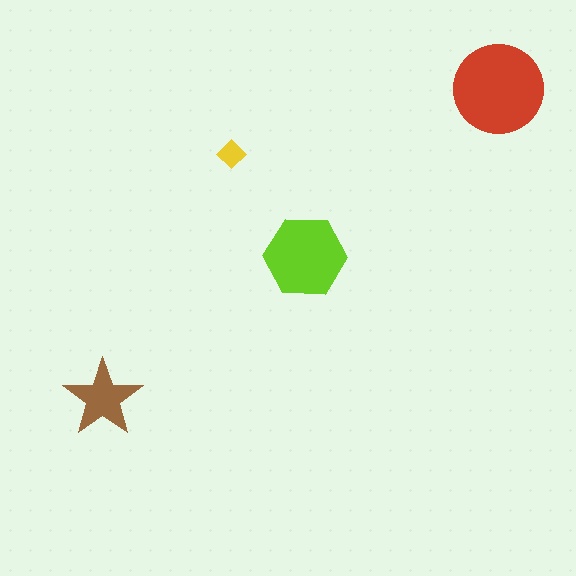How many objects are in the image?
There are 4 objects in the image.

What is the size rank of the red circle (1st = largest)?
1st.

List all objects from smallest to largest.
The yellow diamond, the brown star, the lime hexagon, the red circle.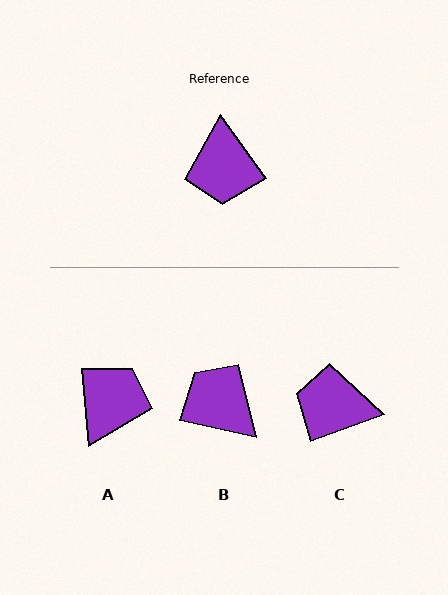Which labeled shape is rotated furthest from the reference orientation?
A, about 149 degrees away.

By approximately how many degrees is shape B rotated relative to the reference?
Approximately 138 degrees clockwise.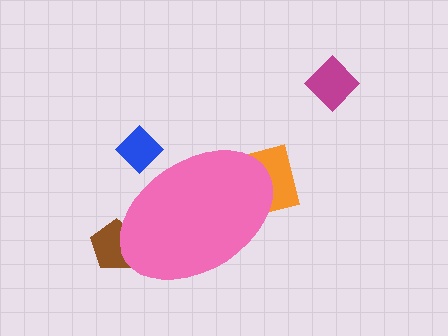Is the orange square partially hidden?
Yes, the orange square is partially hidden behind the pink ellipse.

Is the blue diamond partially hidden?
Yes, the blue diamond is partially hidden behind the pink ellipse.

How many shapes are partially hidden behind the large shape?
3 shapes are partially hidden.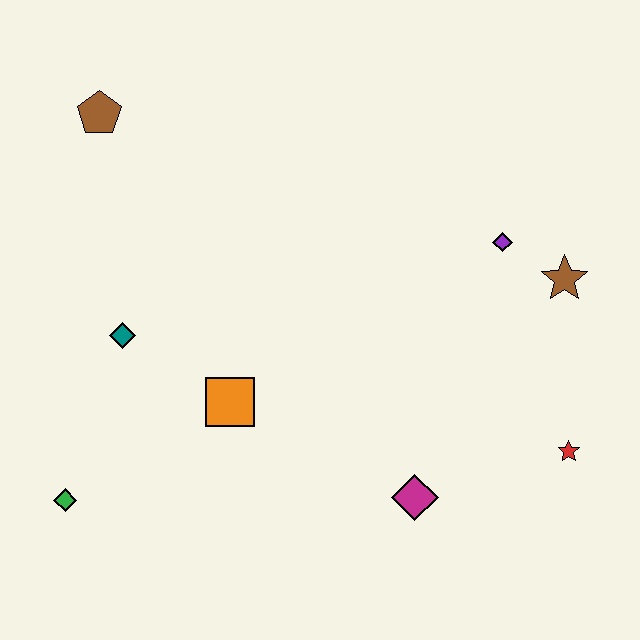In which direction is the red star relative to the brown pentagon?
The red star is to the right of the brown pentagon.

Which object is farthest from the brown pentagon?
The red star is farthest from the brown pentagon.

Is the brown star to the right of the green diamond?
Yes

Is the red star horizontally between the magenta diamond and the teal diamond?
No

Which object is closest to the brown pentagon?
The teal diamond is closest to the brown pentagon.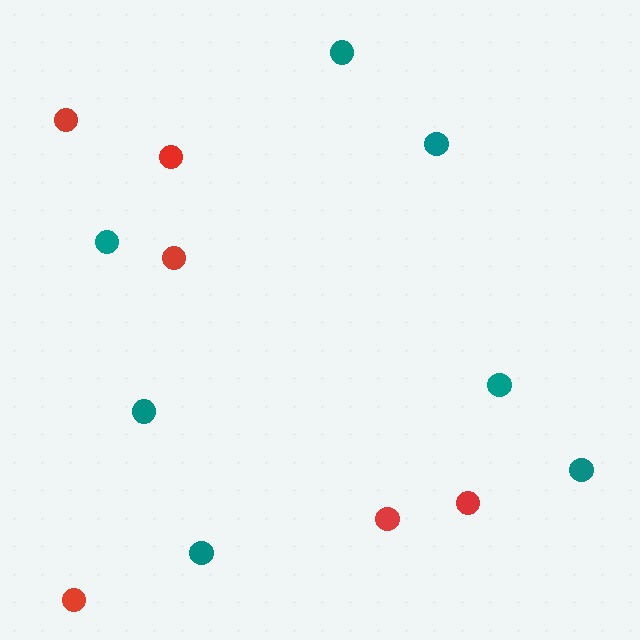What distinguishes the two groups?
There are 2 groups: one group of red circles (6) and one group of teal circles (7).